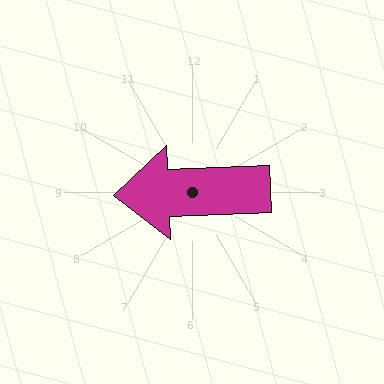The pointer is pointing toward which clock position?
Roughly 9 o'clock.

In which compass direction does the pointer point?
West.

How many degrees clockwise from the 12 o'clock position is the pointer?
Approximately 268 degrees.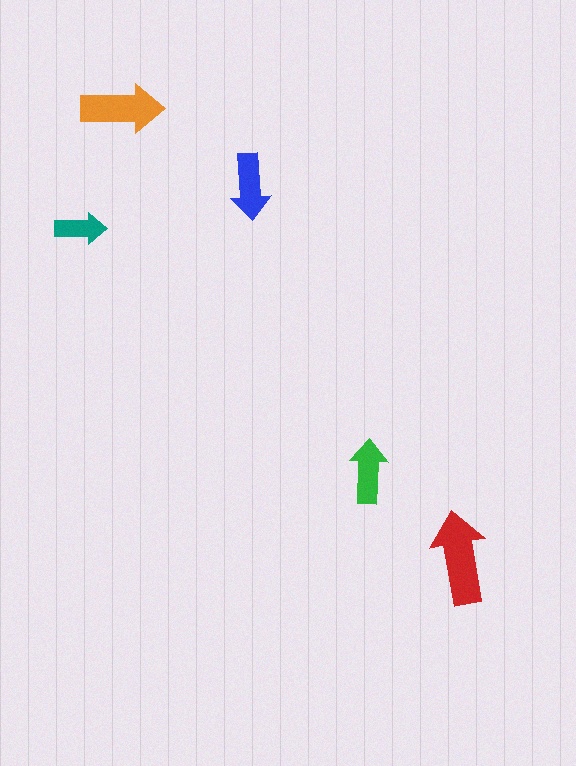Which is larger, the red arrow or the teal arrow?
The red one.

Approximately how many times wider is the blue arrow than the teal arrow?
About 1.5 times wider.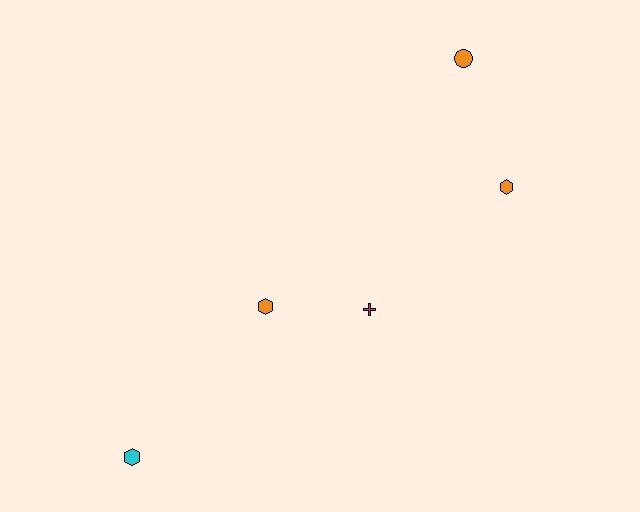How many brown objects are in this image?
There are no brown objects.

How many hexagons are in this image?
There are 3 hexagons.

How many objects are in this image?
There are 5 objects.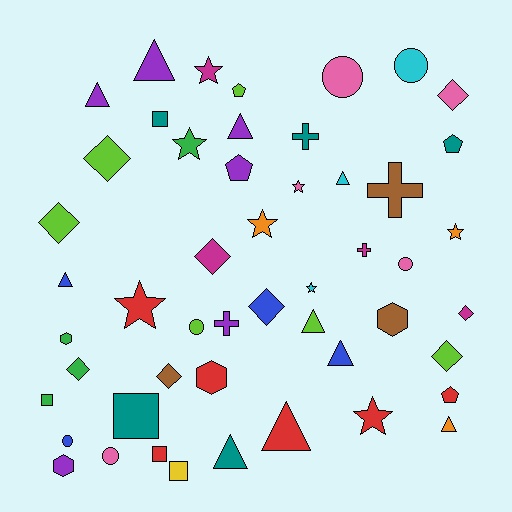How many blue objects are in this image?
There are 4 blue objects.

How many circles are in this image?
There are 6 circles.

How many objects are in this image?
There are 50 objects.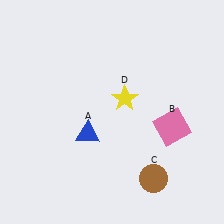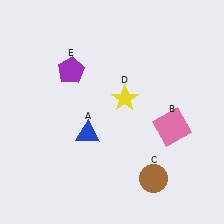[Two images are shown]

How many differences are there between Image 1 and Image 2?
There is 1 difference between the two images.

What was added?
A purple pentagon (E) was added in Image 2.